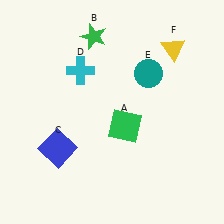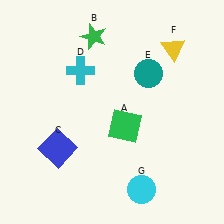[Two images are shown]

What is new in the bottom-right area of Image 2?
A cyan circle (G) was added in the bottom-right area of Image 2.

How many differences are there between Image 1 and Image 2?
There is 1 difference between the two images.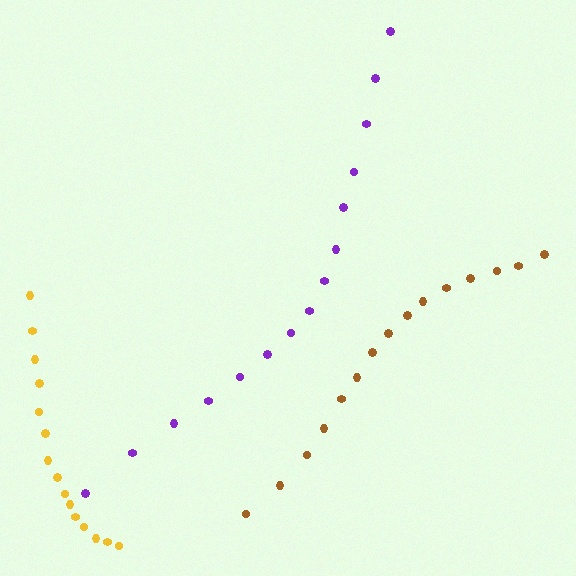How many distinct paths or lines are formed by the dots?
There are 3 distinct paths.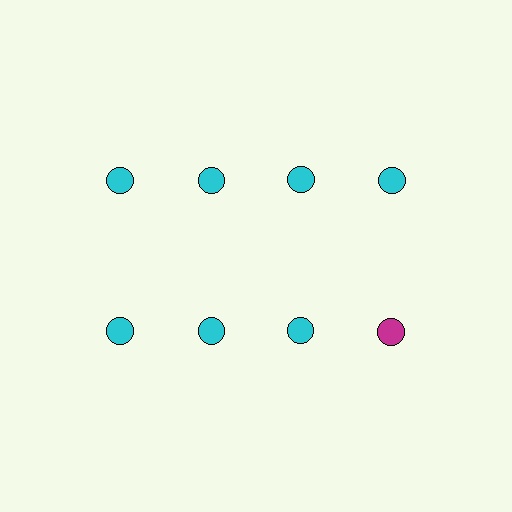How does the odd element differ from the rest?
It has a different color: magenta instead of cyan.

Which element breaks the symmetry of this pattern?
The magenta circle in the second row, second from right column breaks the symmetry. All other shapes are cyan circles.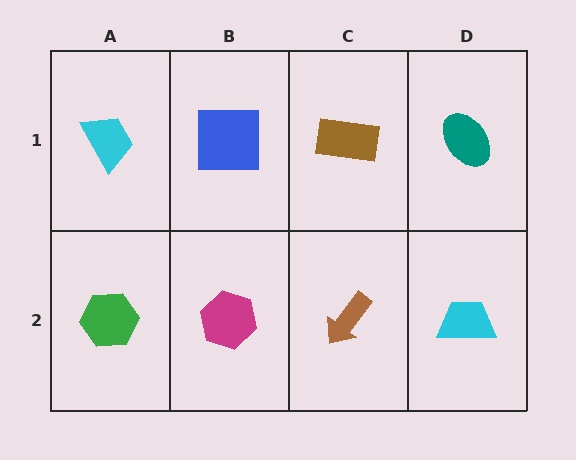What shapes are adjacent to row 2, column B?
A blue square (row 1, column B), a green hexagon (row 2, column A), a brown arrow (row 2, column C).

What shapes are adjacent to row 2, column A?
A cyan trapezoid (row 1, column A), a magenta hexagon (row 2, column B).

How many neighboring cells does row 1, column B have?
3.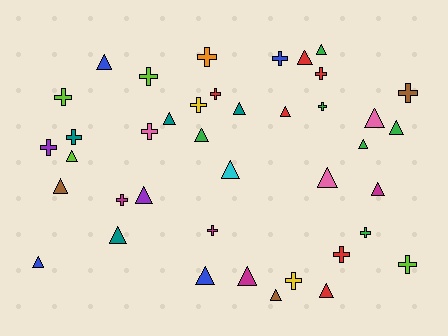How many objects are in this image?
There are 40 objects.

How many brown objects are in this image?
There are 3 brown objects.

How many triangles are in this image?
There are 22 triangles.